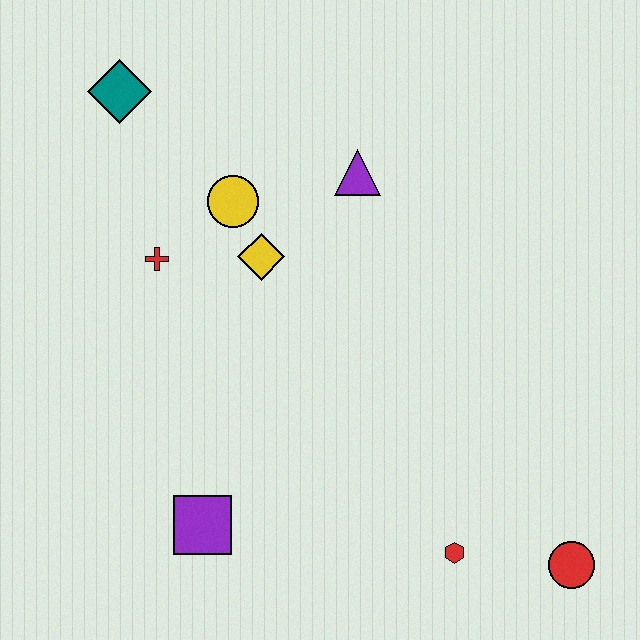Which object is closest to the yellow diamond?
The yellow circle is closest to the yellow diamond.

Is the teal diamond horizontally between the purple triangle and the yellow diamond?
No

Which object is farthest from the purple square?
The teal diamond is farthest from the purple square.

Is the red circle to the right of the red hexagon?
Yes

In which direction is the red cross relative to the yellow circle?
The red cross is to the left of the yellow circle.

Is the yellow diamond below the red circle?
No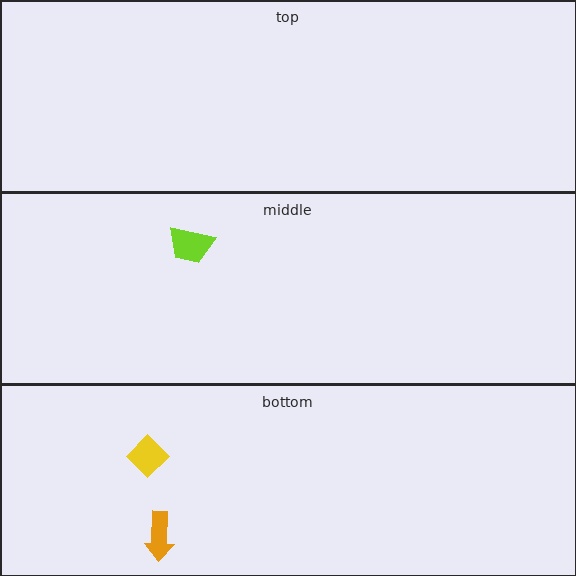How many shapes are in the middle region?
1.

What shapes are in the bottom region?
The orange arrow, the yellow diamond.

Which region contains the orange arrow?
The bottom region.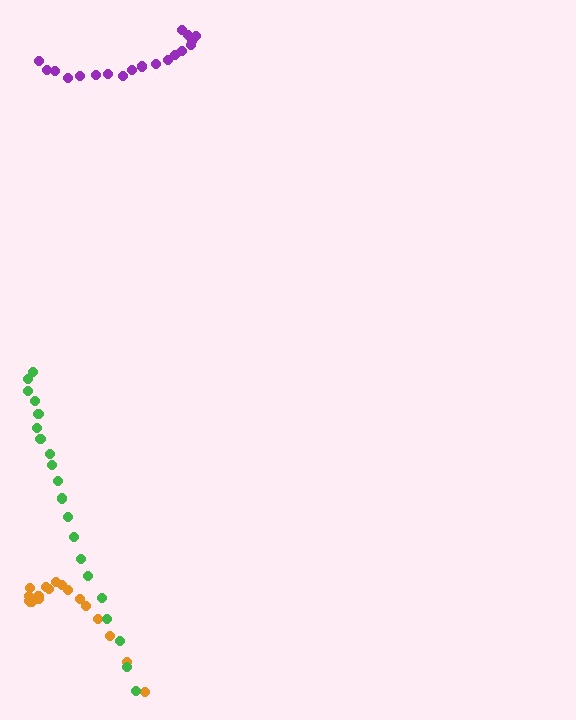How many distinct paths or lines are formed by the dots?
There are 3 distinct paths.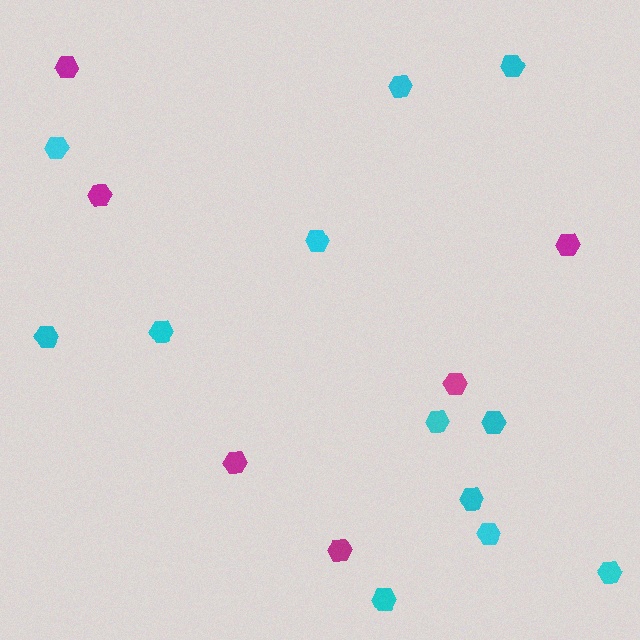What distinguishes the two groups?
There are 2 groups: one group of cyan hexagons (12) and one group of magenta hexagons (6).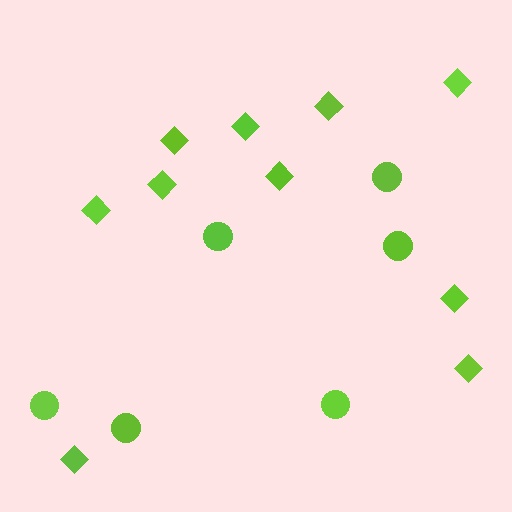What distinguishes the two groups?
There are 2 groups: one group of circles (6) and one group of diamonds (10).